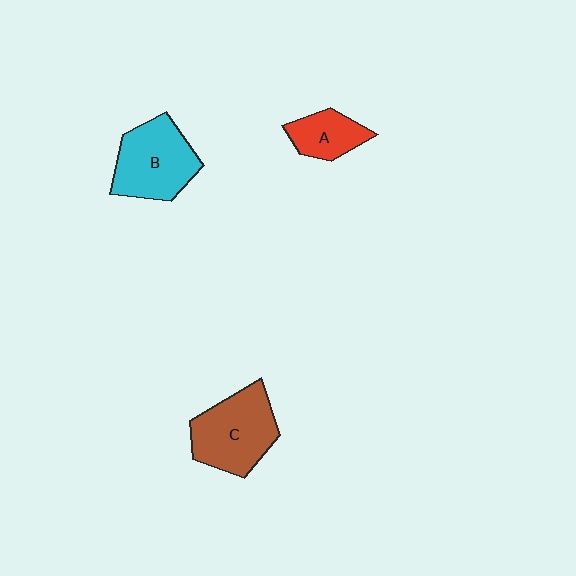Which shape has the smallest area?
Shape A (red).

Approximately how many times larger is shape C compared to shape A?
Approximately 1.9 times.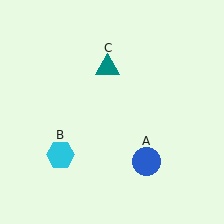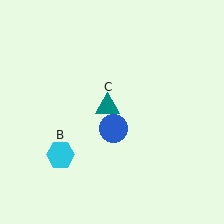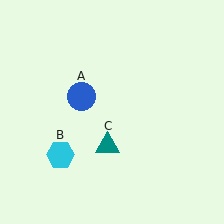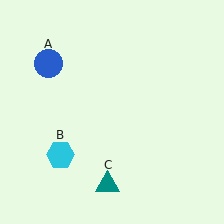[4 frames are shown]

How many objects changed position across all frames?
2 objects changed position: blue circle (object A), teal triangle (object C).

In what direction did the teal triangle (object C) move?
The teal triangle (object C) moved down.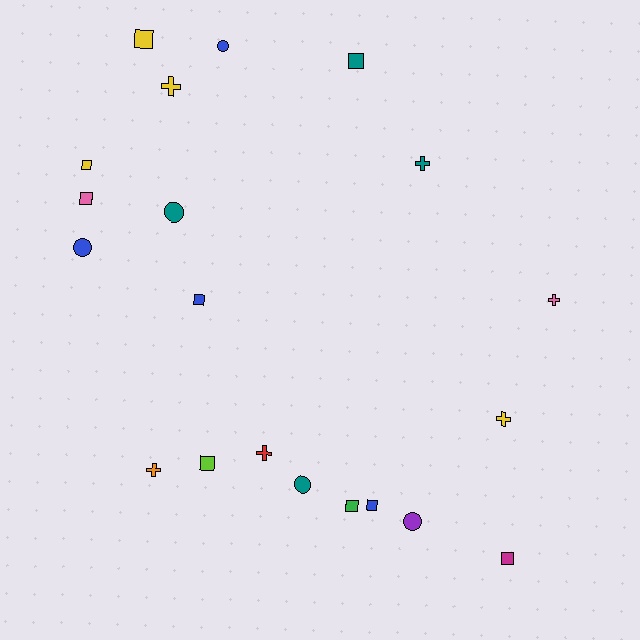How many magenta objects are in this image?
There is 1 magenta object.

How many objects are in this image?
There are 20 objects.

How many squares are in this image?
There are 9 squares.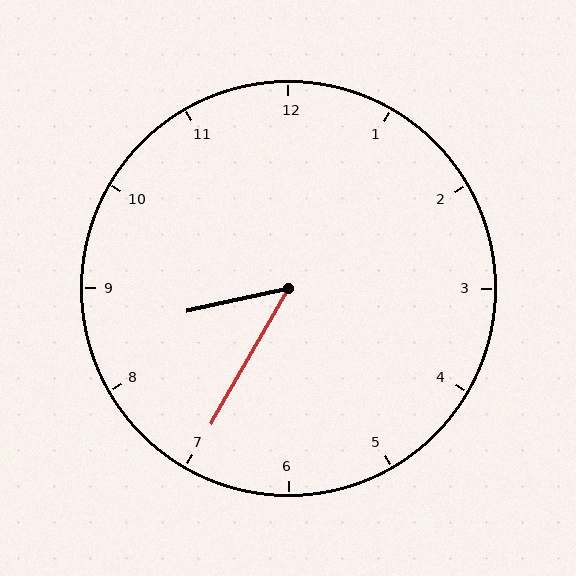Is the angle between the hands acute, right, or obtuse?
It is acute.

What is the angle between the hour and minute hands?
Approximately 48 degrees.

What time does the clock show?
8:35.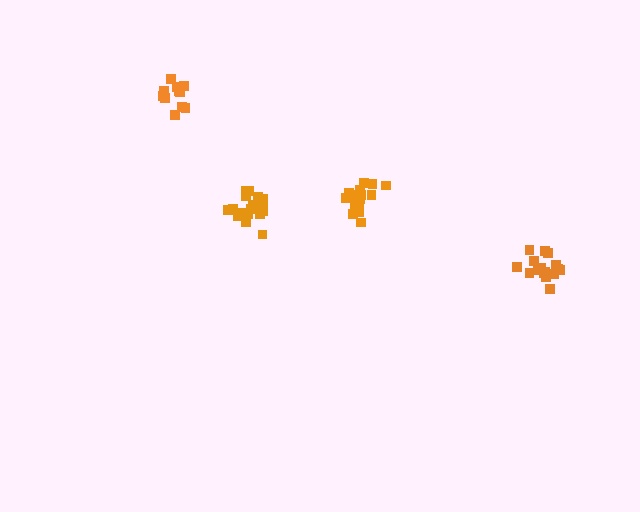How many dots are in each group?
Group 1: 17 dots, Group 2: 17 dots, Group 3: 11 dots, Group 4: 17 dots (62 total).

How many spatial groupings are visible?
There are 4 spatial groupings.